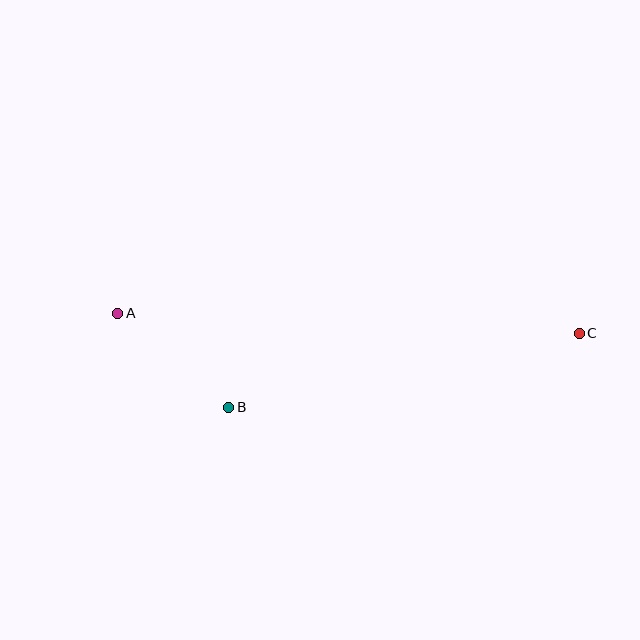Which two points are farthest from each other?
Points A and C are farthest from each other.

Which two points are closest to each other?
Points A and B are closest to each other.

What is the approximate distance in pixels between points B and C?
The distance between B and C is approximately 358 pixels.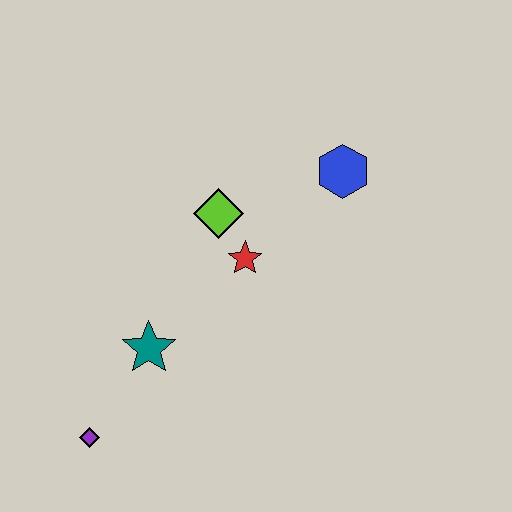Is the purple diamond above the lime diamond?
No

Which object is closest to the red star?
The lime diamond is closest to the red star.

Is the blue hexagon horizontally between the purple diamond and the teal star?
No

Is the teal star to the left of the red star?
Yes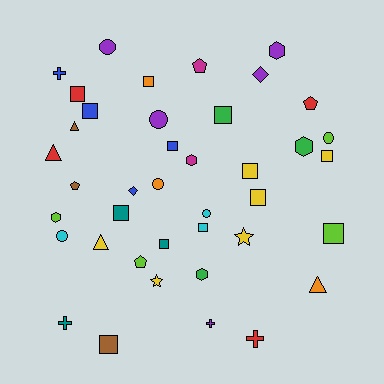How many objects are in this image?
There are 40 objects.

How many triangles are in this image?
There are 4 triangles.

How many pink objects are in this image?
There are no pink objects.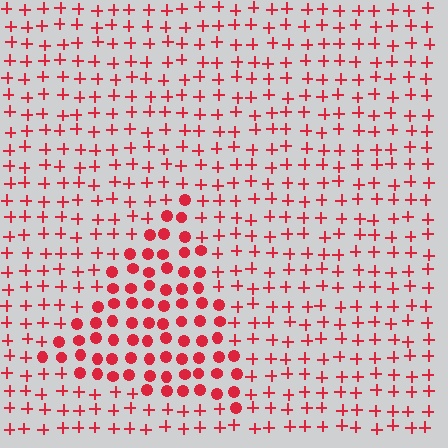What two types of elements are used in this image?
The image uses circles inside the triangle region and plus signs outside it.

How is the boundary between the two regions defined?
The boundary is defined by a change in element shape: circles inside vs. plus signs outside. All elements share the same color and spacing.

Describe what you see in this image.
The image is filled with small red elements arranged in a uniform grid. A triangle-shaped region contains circles, while the surrounding area contains plus signs. The boundary is defined purely by the change in element shape.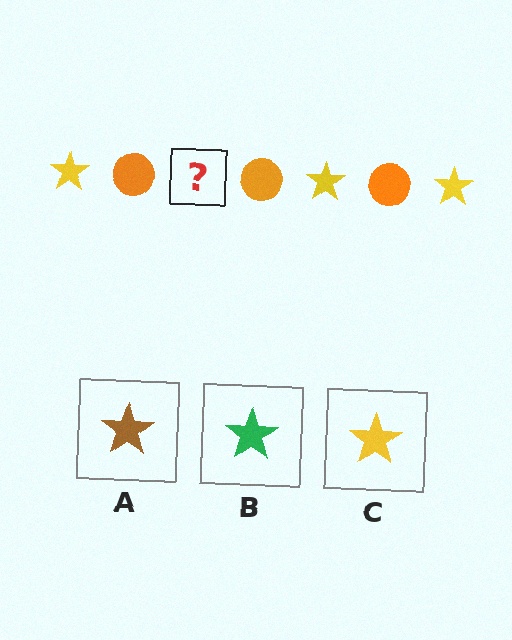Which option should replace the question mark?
Option C.